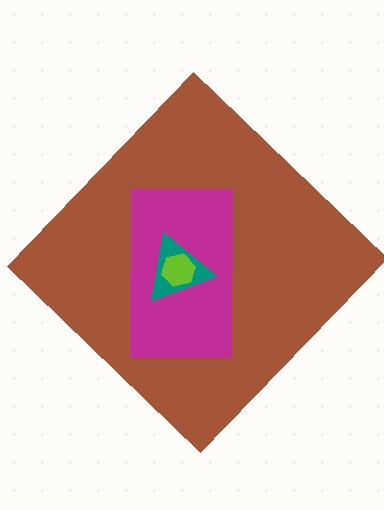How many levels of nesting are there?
4.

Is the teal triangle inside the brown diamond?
Yes.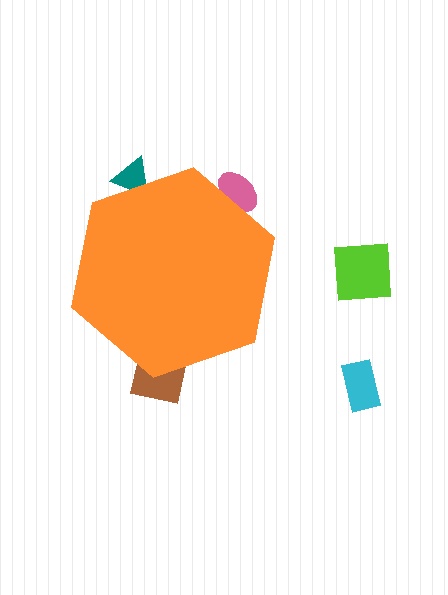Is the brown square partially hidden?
Yes, the brown square is partially hidden behind the orange hexagon.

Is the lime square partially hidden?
No, the lime square is fully visible.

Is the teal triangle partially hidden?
Yes, the teal triangle is partially hidden behind the orange hexagon.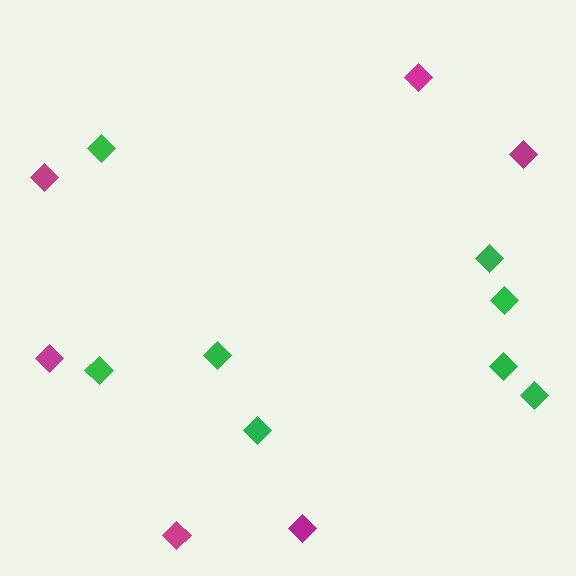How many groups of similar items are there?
There are 2 groups: one group of magenta diamonds (6) and one group of green diamonds (8).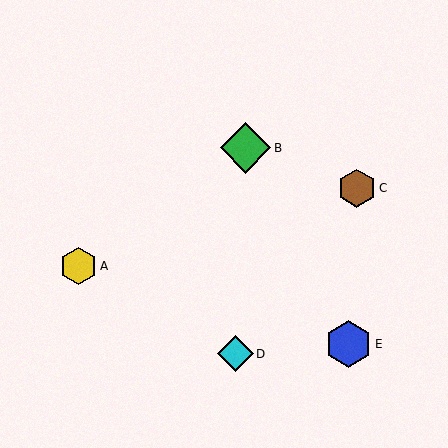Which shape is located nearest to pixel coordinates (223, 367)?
The cyan diamond (labeled D) at (235, 354) is nearest to that location.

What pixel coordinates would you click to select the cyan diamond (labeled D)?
Click at (235, 354) to select the cyan diamond D.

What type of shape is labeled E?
Shape E is a blue hexagon.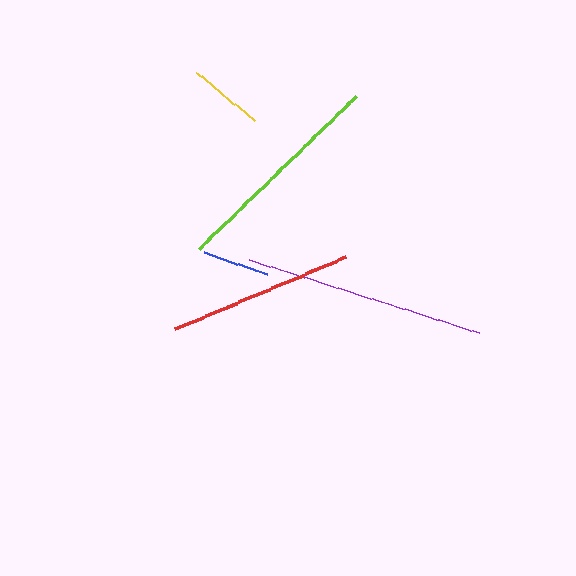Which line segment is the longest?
The purple line is the longest at approximately 242 pixels.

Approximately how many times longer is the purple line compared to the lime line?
The purple line is approximately 1.1 times the length of the lime line.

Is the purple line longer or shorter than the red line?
The purple line is longer than the red line.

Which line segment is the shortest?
The blue line is the shortest at approximately 65 pixels.